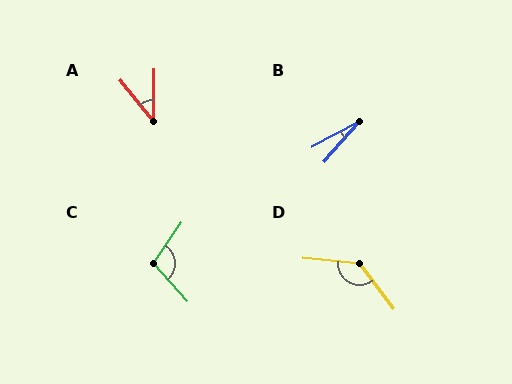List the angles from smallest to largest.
B (20°), A (39°), C (103°), D (133°).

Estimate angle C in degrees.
Approximately 103 degrees.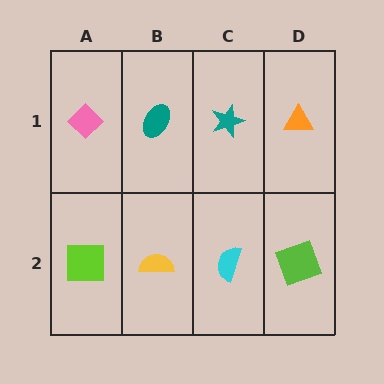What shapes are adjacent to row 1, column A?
A lime square (row 2, column A), a teal ellipse (row 1, column B).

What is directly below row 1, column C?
A cyan semicircle.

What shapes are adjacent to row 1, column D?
A lime square (row 2, column D), a teal star (row 1, column C).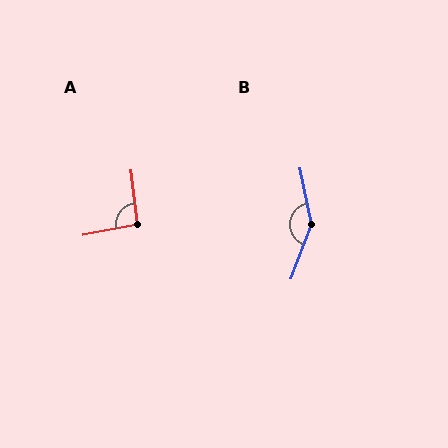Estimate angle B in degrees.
Approximately 149 degrees.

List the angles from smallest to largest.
A (94°), B (149°).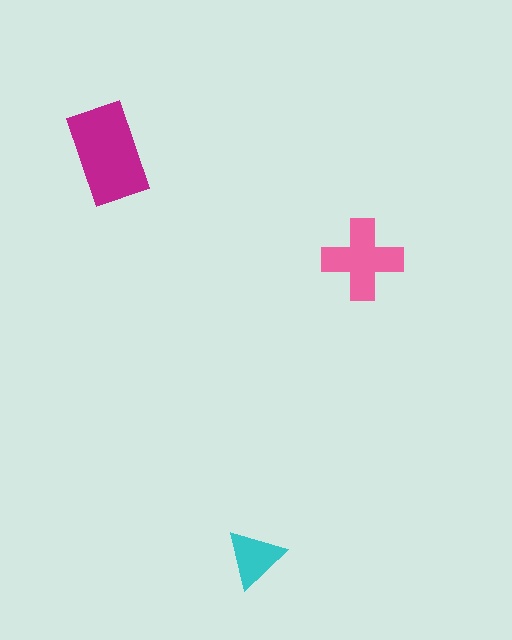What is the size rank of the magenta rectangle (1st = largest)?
1st.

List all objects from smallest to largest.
The cyan triangle, the pink cross, the magenta rectangle.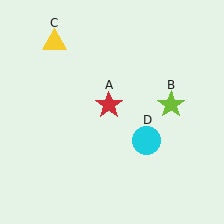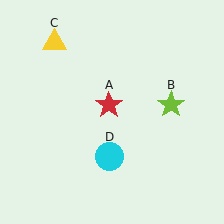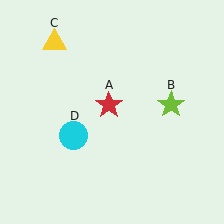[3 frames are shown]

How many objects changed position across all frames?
1 object changed position: cyan circle (object D).